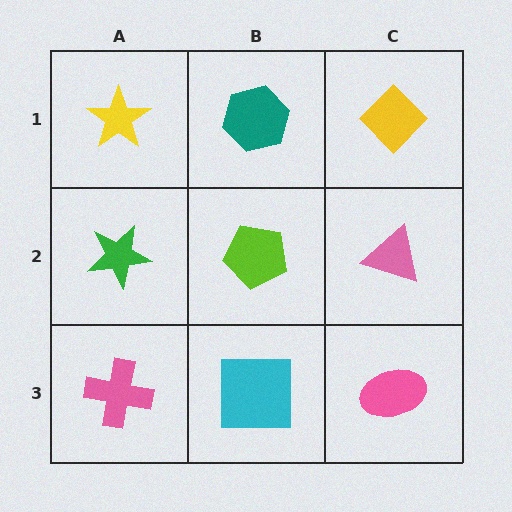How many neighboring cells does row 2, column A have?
3.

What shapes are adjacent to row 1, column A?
A green star (row 2, column A), a teal hexagon (row 1, column B).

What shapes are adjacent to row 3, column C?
A pink triangle (row 2, column C), a cyan square (row 3, column B).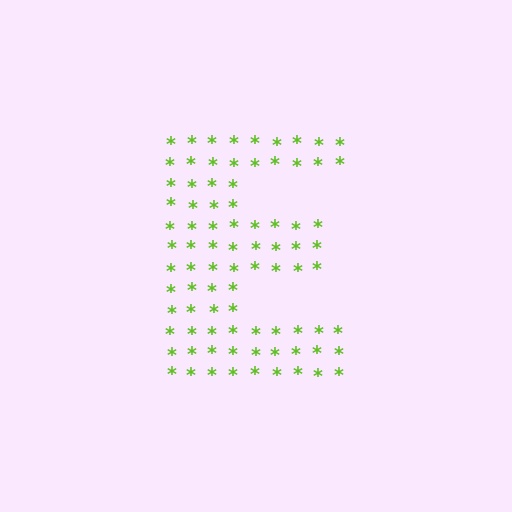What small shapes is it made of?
It is made of small asterisks.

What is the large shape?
The large shape is the letter E.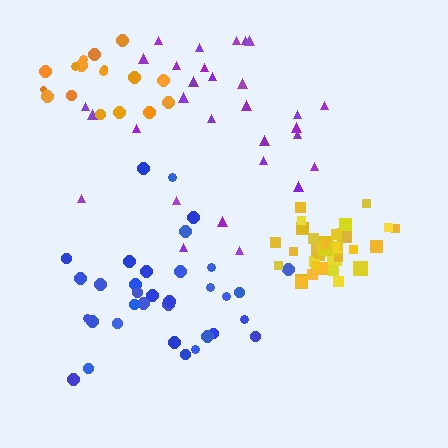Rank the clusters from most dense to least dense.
yellow, blue, orange, purple.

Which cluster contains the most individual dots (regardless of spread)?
Blue (35).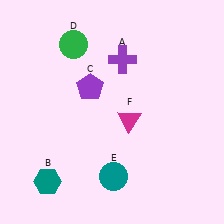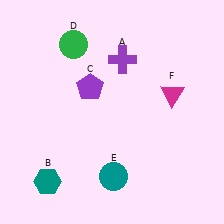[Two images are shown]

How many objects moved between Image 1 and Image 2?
1 object moved between the two images.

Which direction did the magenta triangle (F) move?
The magenta triangle (F) moved right.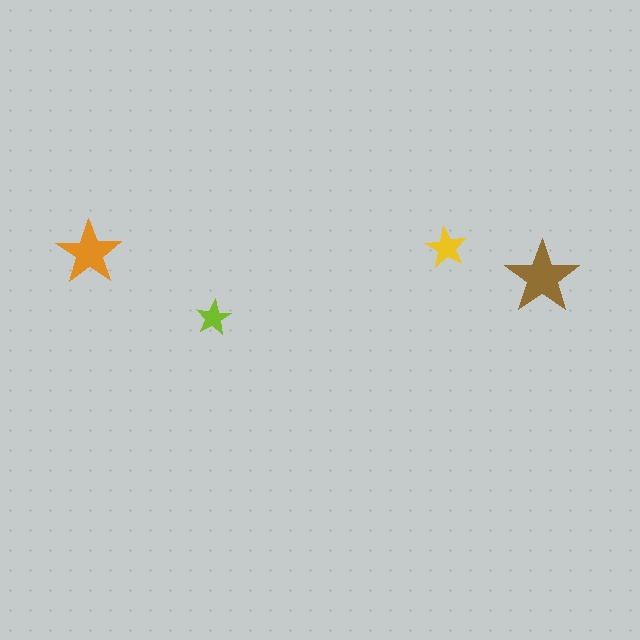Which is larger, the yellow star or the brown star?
The brown one.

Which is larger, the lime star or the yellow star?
The yellow one.